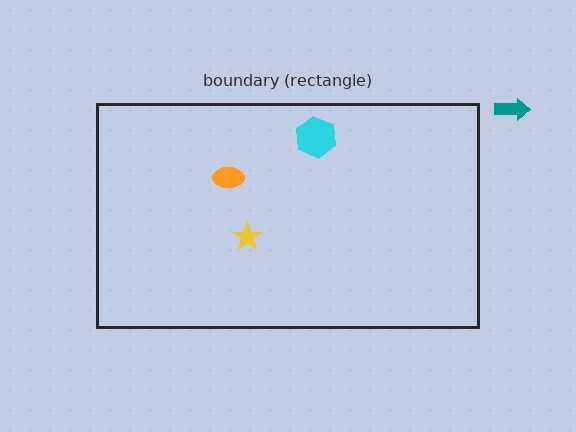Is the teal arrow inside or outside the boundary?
Outside.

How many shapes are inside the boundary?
3 inside, 1 outside.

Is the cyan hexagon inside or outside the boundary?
Inside.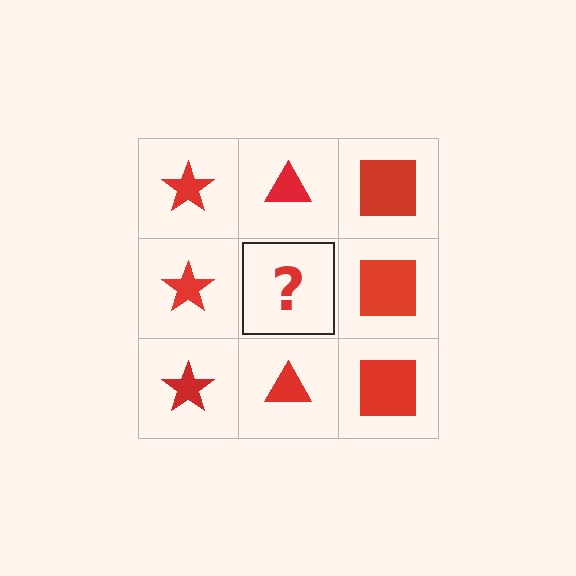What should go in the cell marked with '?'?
The missing cell should contain a red triangle.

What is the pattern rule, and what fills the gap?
The rule is that each column has a consistent shape. The gap should be filled with a red triangle.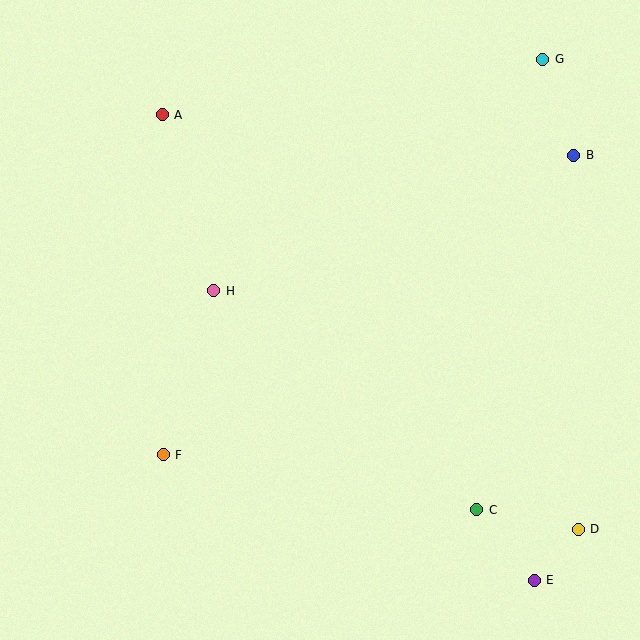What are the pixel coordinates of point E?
Point E is at (534, 580).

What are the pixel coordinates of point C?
Point C is at (477, 510).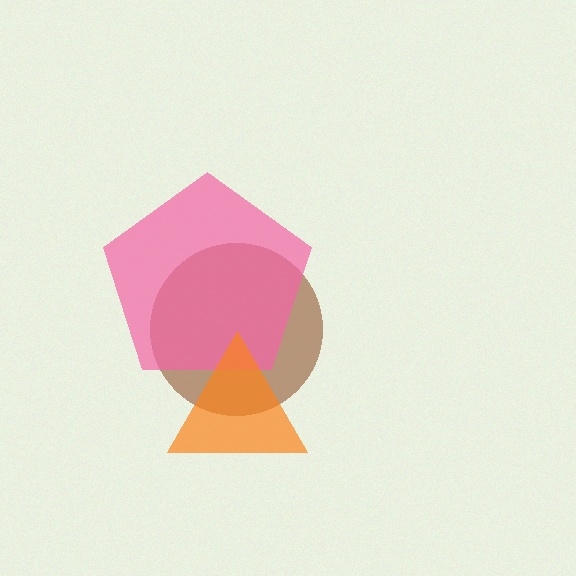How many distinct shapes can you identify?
There are 3 distinct shapes: a brown circle, a pink pentagon, an orange triangle.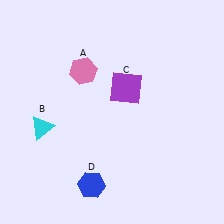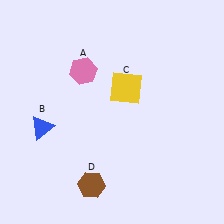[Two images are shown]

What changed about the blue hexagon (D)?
In Image 1, D is blue. In Image 2, it changed to brown.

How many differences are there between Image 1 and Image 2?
There are 3 differences between the two images.